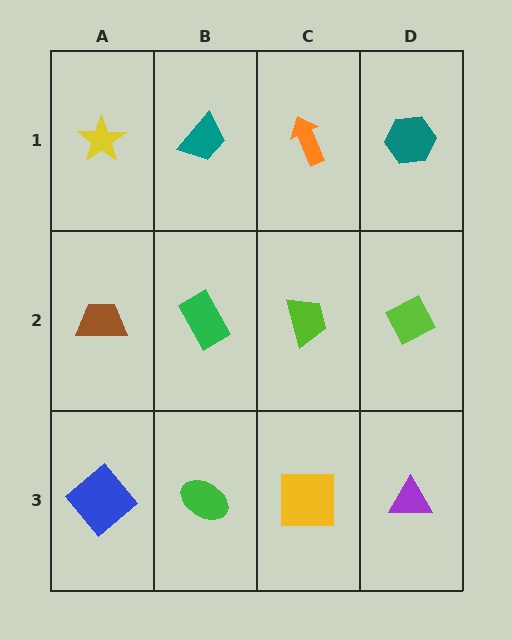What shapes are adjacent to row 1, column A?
A brown trapezoid (row 2, column A), a teal trapezoid (row 1, column B).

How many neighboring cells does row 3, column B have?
3.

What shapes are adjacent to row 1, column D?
A lime diamond (row 2, column D), an orange arrow (row 1, column C).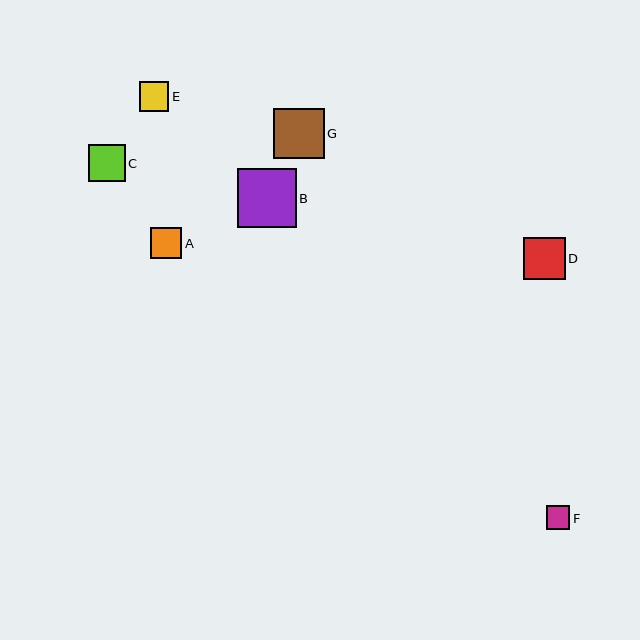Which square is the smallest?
Square F is the smallest with a size of approximately 24 pixels.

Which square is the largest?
Square B is the largest with a size of approximately 59 pixels.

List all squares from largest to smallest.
From largest to smallest: B, G, D, C, A, E, F.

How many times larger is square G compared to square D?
Square G is approximately 1.2 times the size of square D.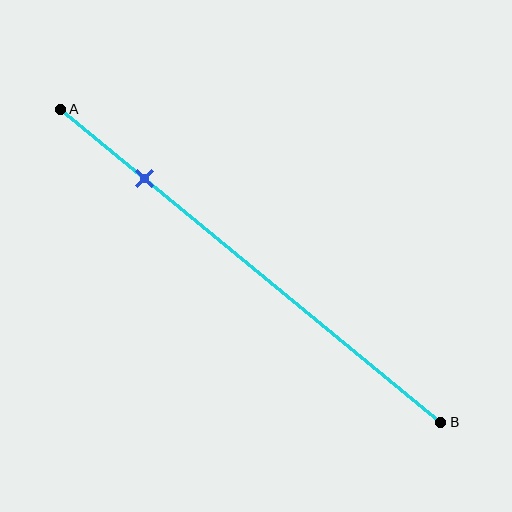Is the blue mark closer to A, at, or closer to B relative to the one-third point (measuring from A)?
The blue mark is closer to point A than the one-third point of segment AB.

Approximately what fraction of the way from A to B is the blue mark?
The blue mark is approximately 20% of the way from A to B.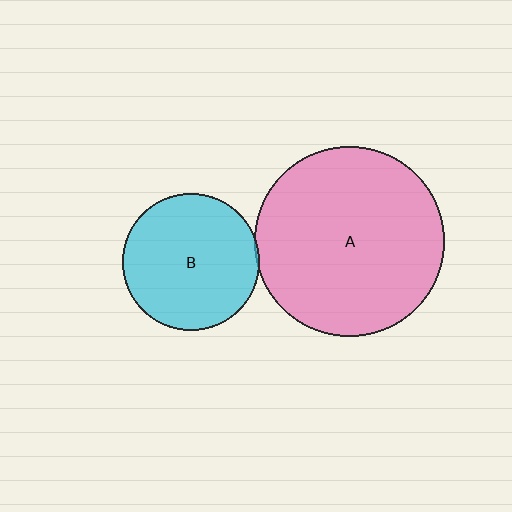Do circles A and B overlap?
Yes.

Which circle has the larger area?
Circle A (pink).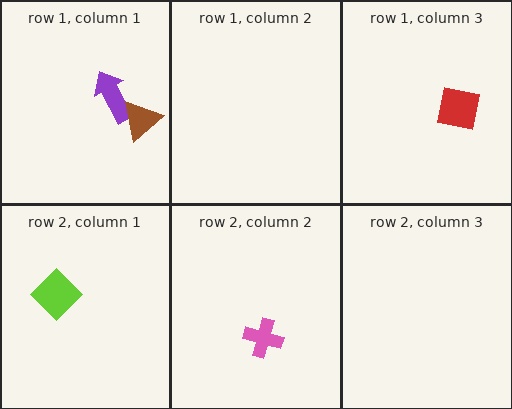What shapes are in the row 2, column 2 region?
The pink cross.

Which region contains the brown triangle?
The row 1, column 1 region.